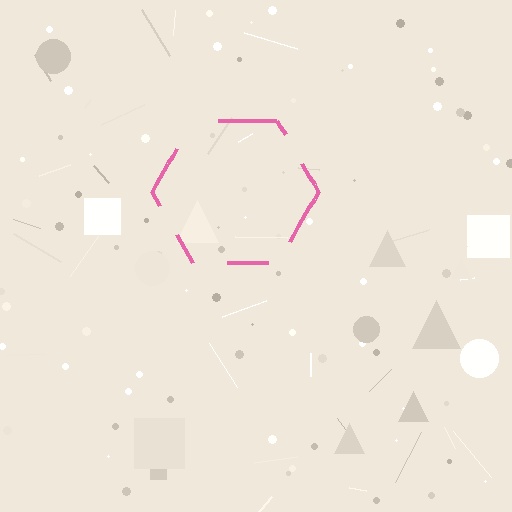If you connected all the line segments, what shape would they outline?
They would outline a hexagon.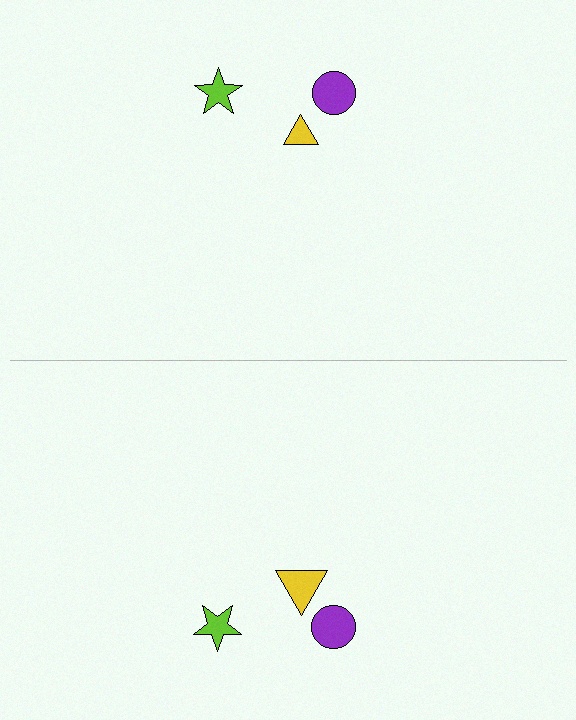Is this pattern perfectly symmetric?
No, the pattern is not perfectly symmetric. The yellow triangle on the bottom side has a different size than its mirror counterpart.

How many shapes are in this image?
There are 6 shapes in this image.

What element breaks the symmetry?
The yellow triangle on the bottom side has a different size than its mirror counterpart.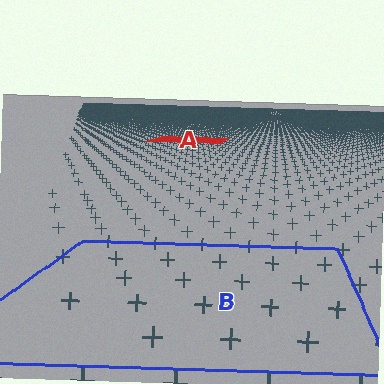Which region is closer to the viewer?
Region B is closer. The texture elements there are larger and more spread out.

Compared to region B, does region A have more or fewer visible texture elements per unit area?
Region A has more texture elements per unit area — they are packed more densely because it is farther away.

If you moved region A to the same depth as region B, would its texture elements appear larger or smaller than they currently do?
They would appear larger. At a closer depth, the same texture elements are projected at a bigger on-screen size.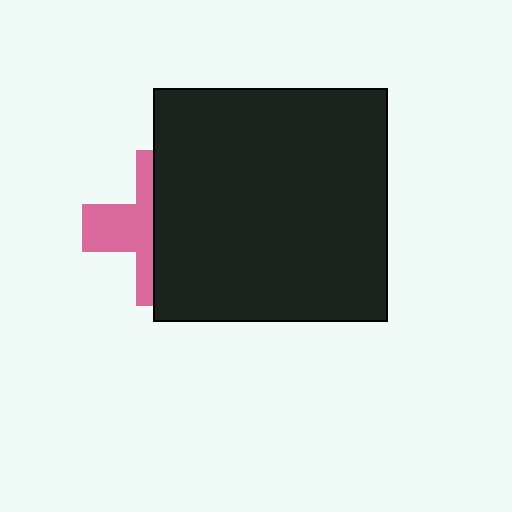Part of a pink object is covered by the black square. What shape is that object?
It is a cross.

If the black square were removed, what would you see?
You would see the complete pink cross.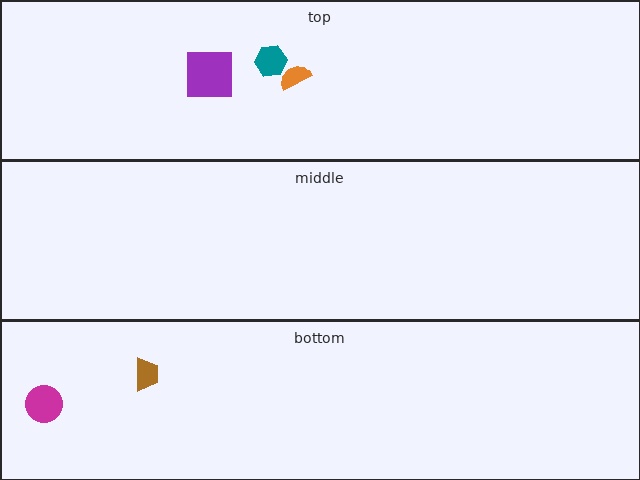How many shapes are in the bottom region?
2.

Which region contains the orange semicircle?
The top region.